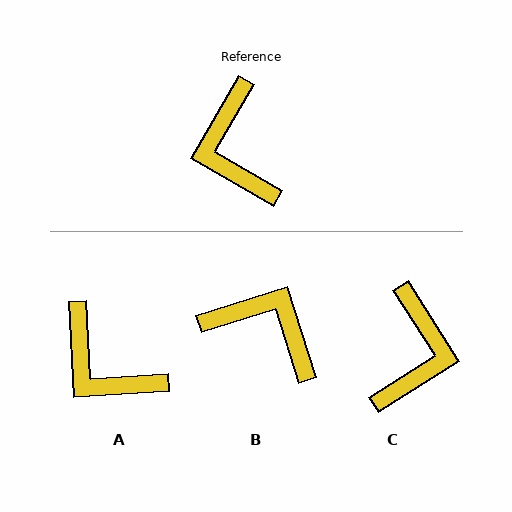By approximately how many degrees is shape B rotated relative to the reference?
Approximately 132 degrees clockwise.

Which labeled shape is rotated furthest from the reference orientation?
C, about 152 degrees away.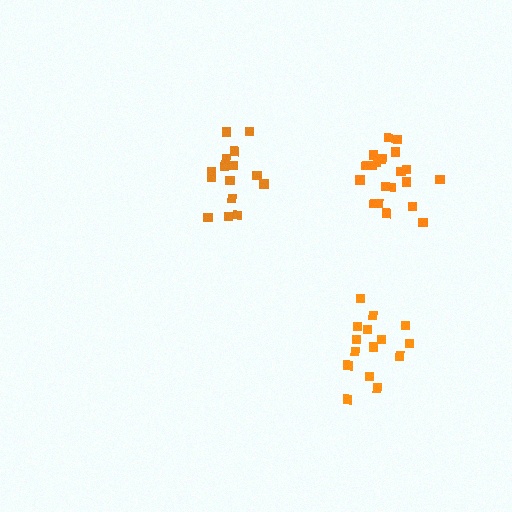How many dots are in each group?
Group 1: 15 dots, Group 2: 20 dots, Group 3: 15 dots (50 total).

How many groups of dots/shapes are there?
There are 3 groups.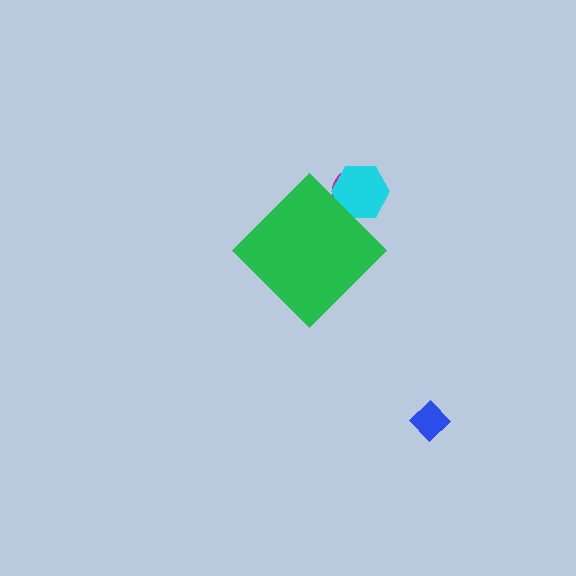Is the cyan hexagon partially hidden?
Yes, the cyan hexagon is partially hidden behind the green diamond.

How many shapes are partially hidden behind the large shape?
2 shapes are partially hidden.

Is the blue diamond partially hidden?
No, the blue diamond is fully visible.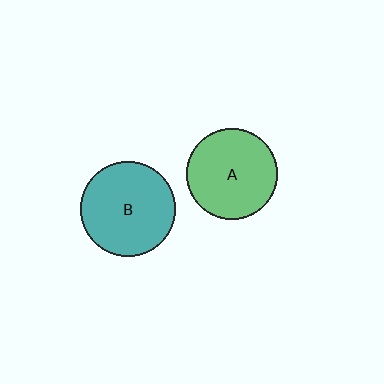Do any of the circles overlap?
No, none of the circles overlap.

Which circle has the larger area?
Circle B (teal).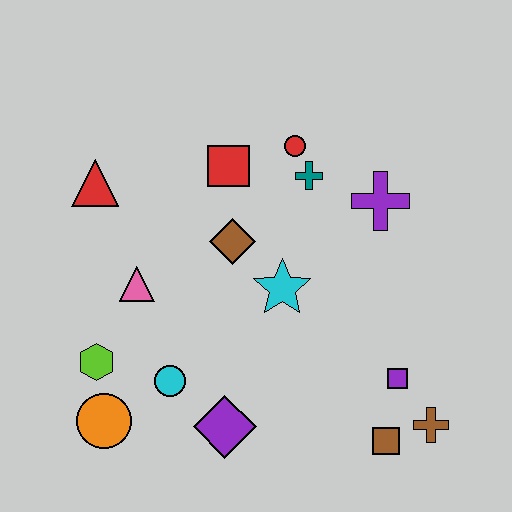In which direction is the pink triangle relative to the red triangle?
The pink triangle is below the red triangle.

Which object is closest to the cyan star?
The brown diamond is closest to the cyan star.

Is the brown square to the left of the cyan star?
No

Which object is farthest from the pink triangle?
The brown cross is farthest from the pink triangle.